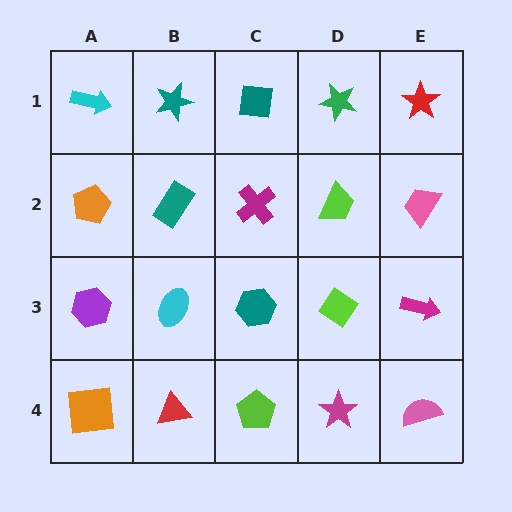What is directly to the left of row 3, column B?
A purple hexagon.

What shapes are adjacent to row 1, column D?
A lime trapezoid (row 2, column D), a teal square (row 1, column C), a red star (row 1, column E).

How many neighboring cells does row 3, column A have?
3.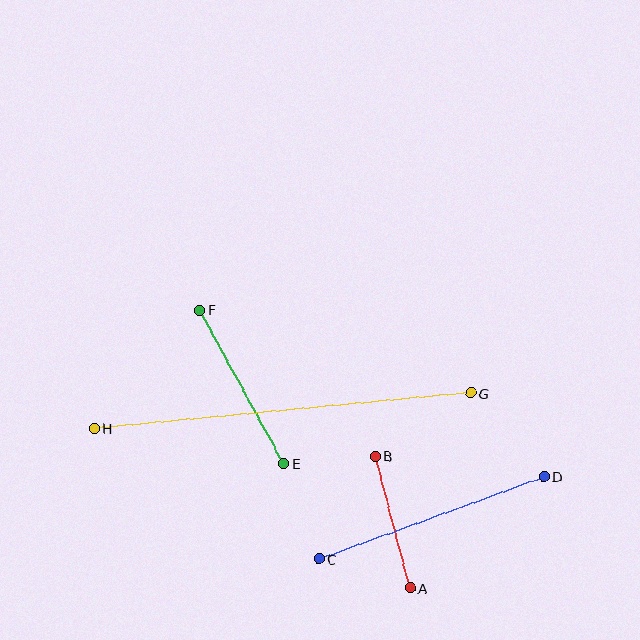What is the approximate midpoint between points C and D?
The midpoint is at approximately (431, 518) pixels.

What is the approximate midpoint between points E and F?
The midpoint is at approximately (242, 387) pixels.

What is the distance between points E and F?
The distance is approximately 175 pixels.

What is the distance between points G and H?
The distance is approximately 378 pixels.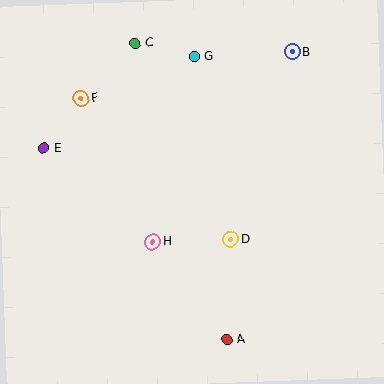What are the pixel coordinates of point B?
Point B is at (292, 52).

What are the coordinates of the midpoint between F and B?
The midpoint between F and B is at (187, 75).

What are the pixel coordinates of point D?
Point D is at (231, 239).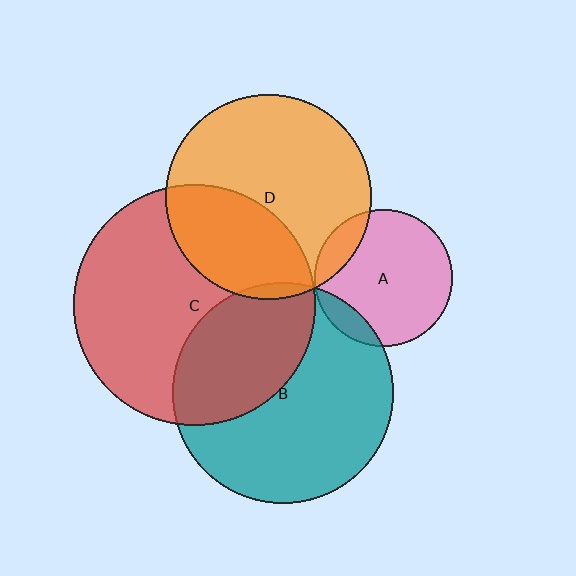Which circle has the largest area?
Circle C (red).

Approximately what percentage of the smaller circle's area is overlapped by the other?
Approximately 10%.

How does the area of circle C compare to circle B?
Approximately 1.2 times.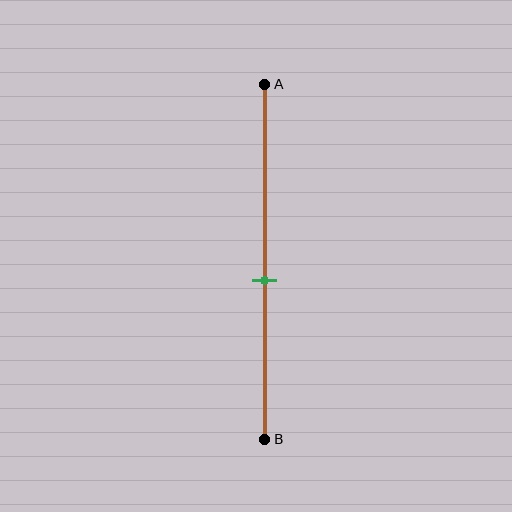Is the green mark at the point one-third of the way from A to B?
No, the mark is at about 55% from A, not at the 33% one-third point.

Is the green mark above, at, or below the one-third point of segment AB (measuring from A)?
The green mark is below the one-third point of segment AB.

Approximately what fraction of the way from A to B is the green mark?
The green mark is approximately 55% of the way from A to B.